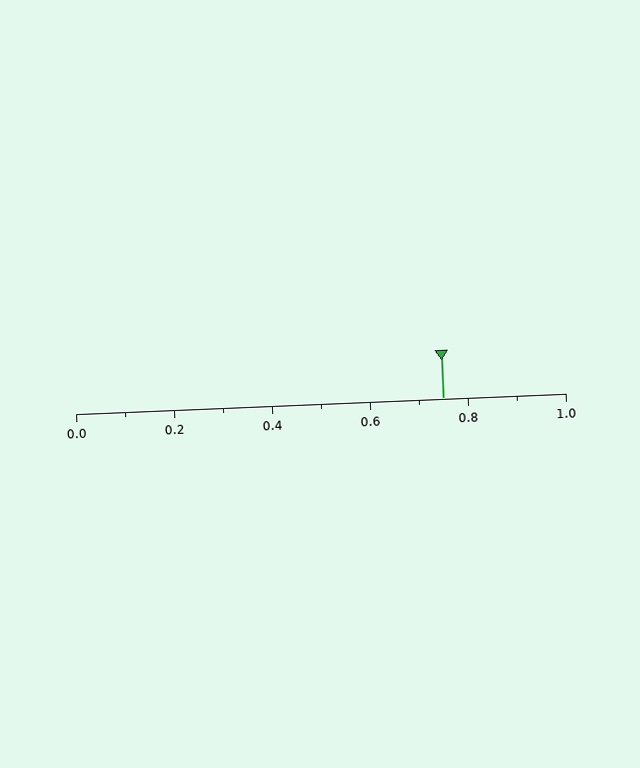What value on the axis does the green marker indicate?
The marker indicates approximately 0.75.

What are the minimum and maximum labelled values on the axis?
The axis runs from 0.0 to 1.0.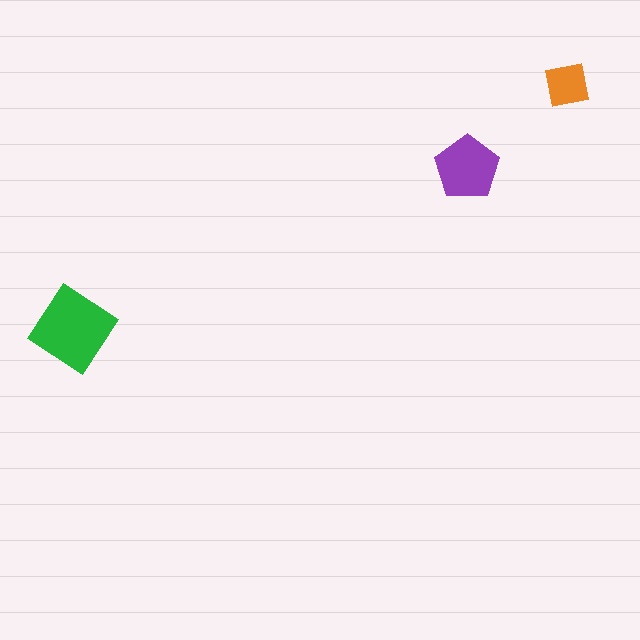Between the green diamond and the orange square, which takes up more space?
The green diamond.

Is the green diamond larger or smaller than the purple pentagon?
Larger.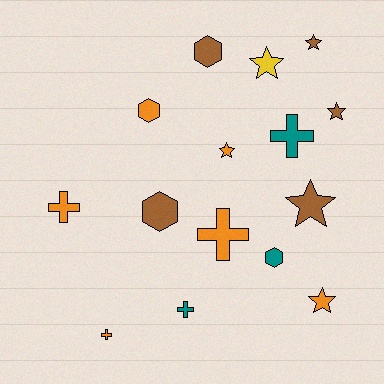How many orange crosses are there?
There are 3 orange crosses.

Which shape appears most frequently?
Star, with 6 objects.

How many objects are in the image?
There are 15 objects.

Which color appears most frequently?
Orange, with 6 objects.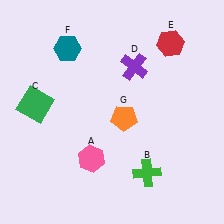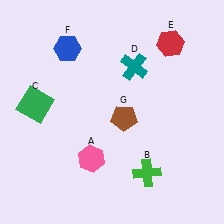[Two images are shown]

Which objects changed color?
D changed from purple to teal. F changed from teal to blue. G changed from orange to brown.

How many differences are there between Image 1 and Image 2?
There are 3 differences between the two images.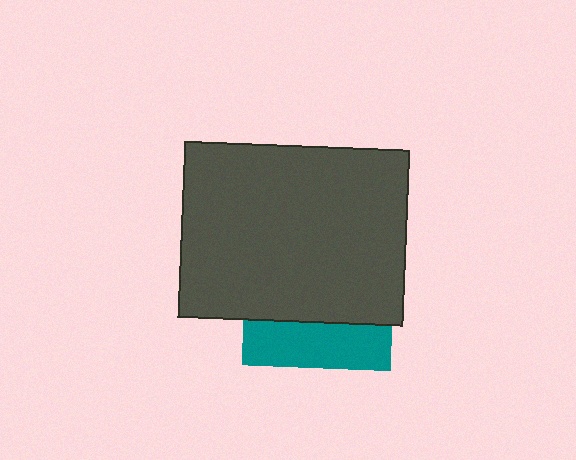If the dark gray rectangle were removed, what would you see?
You would see the complete teal square.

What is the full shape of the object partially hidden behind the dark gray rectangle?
The partially hidden object is a teal square.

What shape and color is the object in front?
The object in front is a dark gray rectangle.